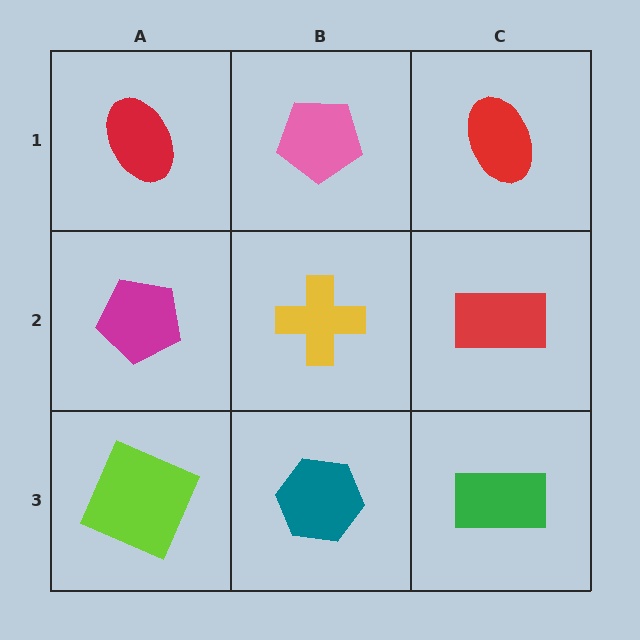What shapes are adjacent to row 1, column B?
A yellow cross (row 2, column B), a red ellipse (row 1, column A), a red ellipse (row 1, column C).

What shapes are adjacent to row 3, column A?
A magenta pentagon (row 2, column A), a teal hexagon (row 3, column B).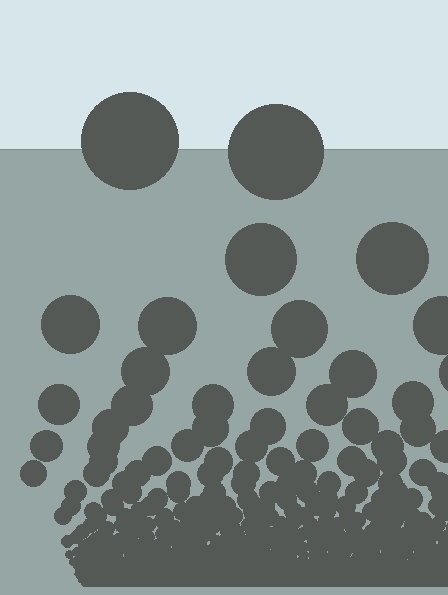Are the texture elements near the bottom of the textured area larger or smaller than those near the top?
Smaller. The gradient is inverted — elements near the bottom are smaller and denser.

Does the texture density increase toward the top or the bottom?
Density increases toward the bottom.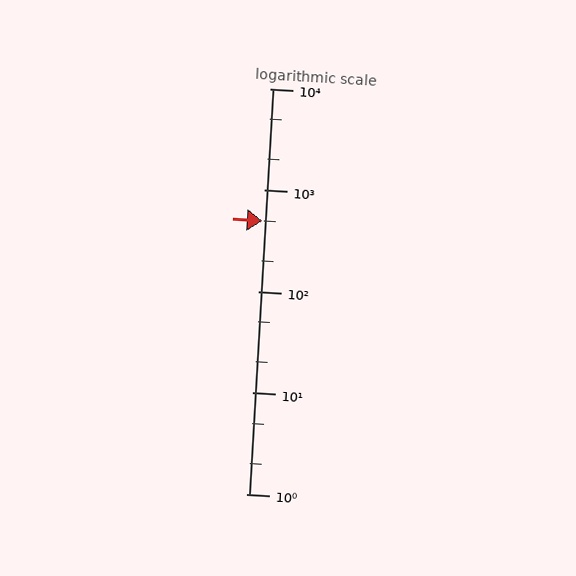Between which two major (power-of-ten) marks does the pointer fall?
The pointer is between 100 and 1000.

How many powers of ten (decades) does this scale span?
The scale spans 4 decades, from 1 to 10000.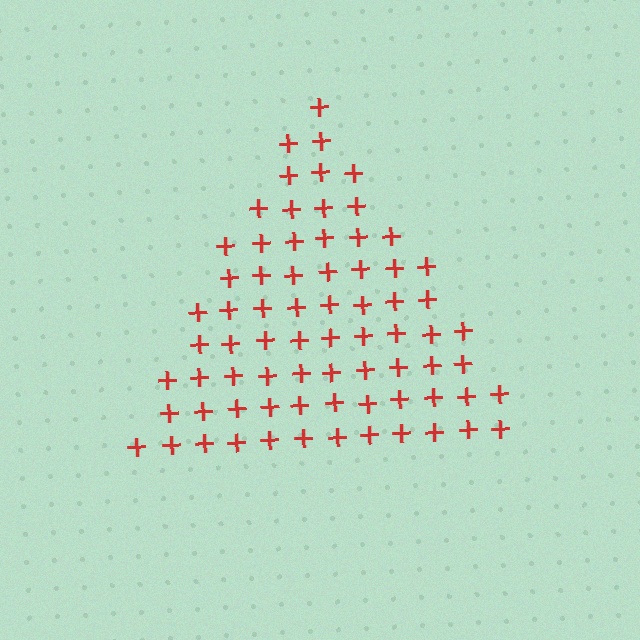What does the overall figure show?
The overall figure shows a triangle.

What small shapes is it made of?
It is made of small plus signs.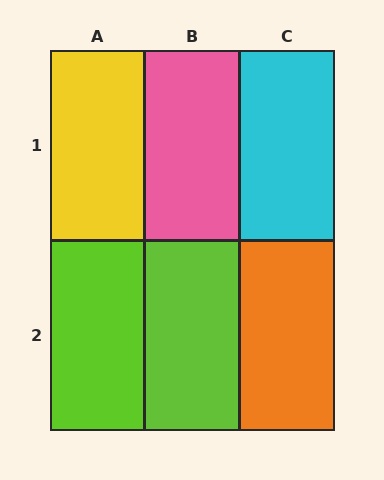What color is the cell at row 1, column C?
Cyan.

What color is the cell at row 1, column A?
Yellow.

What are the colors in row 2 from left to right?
Lime, lime, orange.